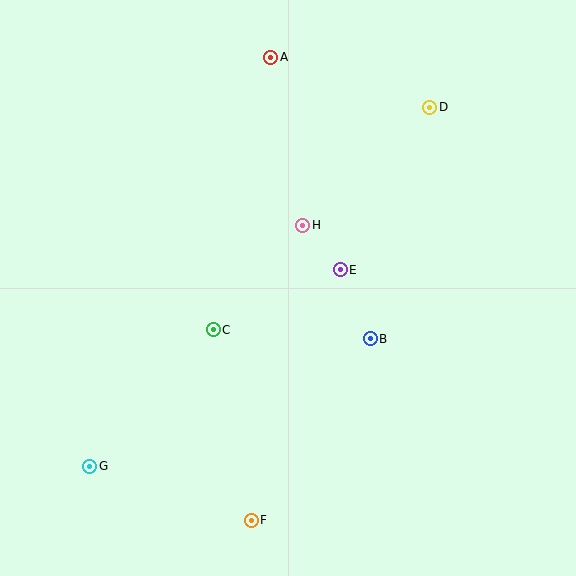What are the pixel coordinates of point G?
Point G is at (90, 467).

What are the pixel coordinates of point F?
Point F is at (251, 520).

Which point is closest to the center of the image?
Point E at (340, 270) is closest to the center.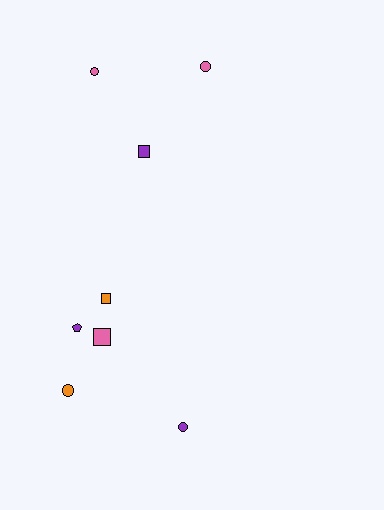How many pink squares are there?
There is 1 pink square.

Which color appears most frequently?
Purple, with 3 objects.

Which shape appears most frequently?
Circle, with 4 objects.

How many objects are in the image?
There are 8 objects.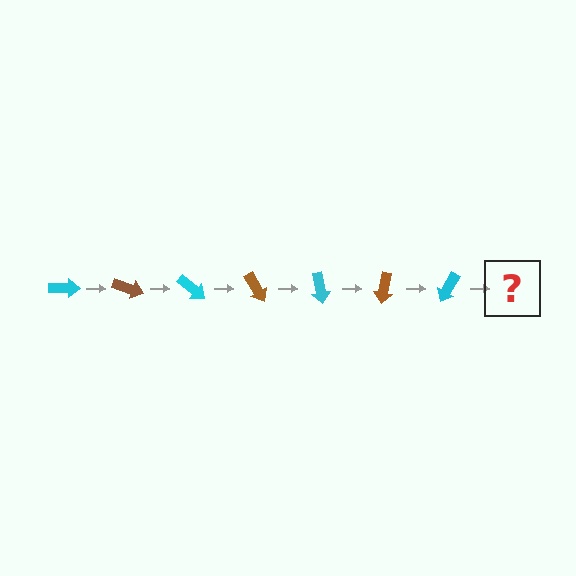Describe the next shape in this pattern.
It should be a brown arrow, rotated 140 degrees from the start.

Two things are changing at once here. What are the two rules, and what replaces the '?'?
The two rules are that it rotates 20 degrees each step and the color cycles through cyan and brown. The '?' should be a brown arrow, rotated 140 degrees from the start.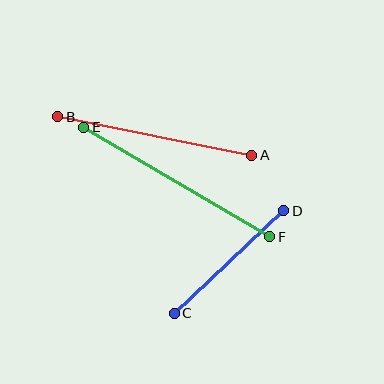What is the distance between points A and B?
The distance is approximately 198 pixels.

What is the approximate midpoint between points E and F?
The midpoint is at approximately (177, 182) pixels.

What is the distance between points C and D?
The distance is approximately 150 pixels.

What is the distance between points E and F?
The distance is approximately 216 pixels.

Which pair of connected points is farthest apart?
Points E and F are farthest apart.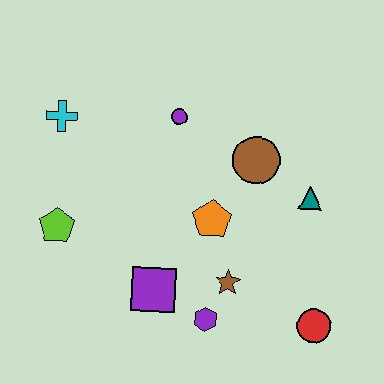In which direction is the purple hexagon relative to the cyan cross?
The purple hexagon is below the cyan cross.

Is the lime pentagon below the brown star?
No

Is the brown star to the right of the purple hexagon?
Yes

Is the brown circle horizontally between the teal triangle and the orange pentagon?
Yes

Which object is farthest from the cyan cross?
The red circle is farthest from the cyan cross.